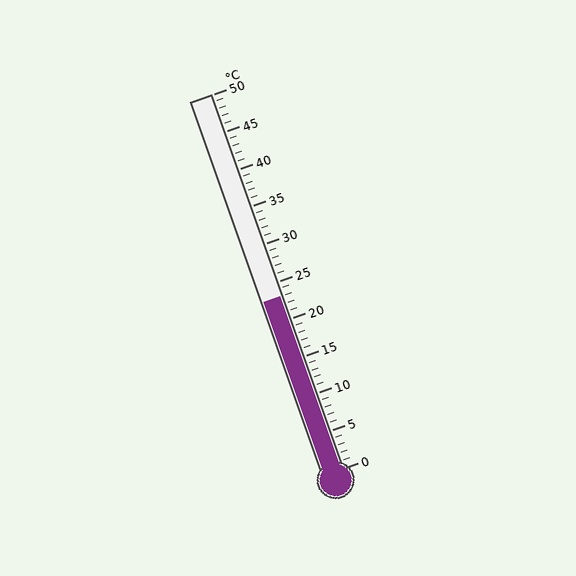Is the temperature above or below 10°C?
The temperature is above 10°C.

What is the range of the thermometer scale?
The thermometer scale ranges from 0°C to 50°C.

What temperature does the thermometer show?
The thermometer shows approximately 23°C.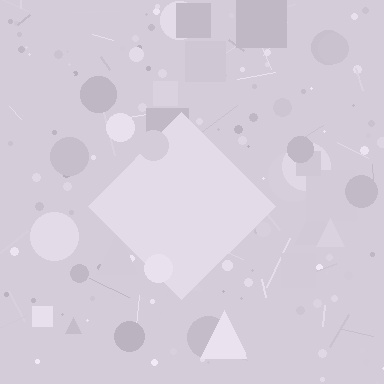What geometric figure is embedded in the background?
A diamond is embedded in the background.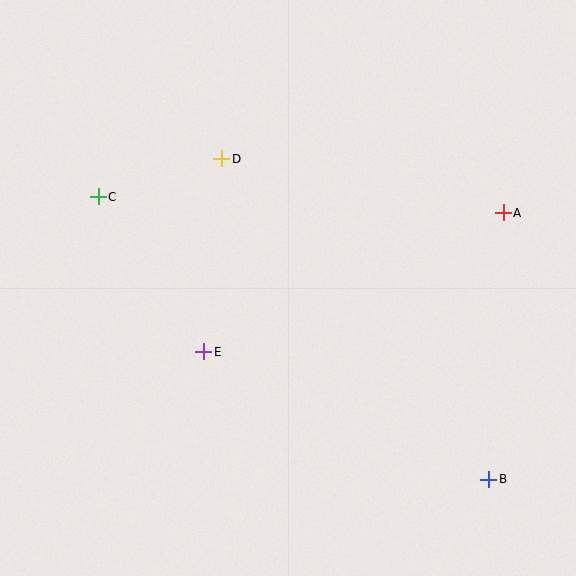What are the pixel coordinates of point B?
Point B is at (489, 479).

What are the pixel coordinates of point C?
Point C is at (98, 197).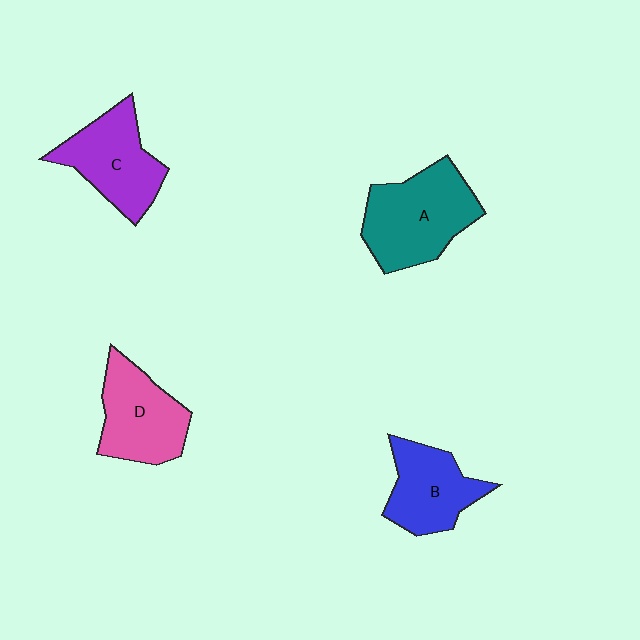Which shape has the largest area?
Shape A (teal).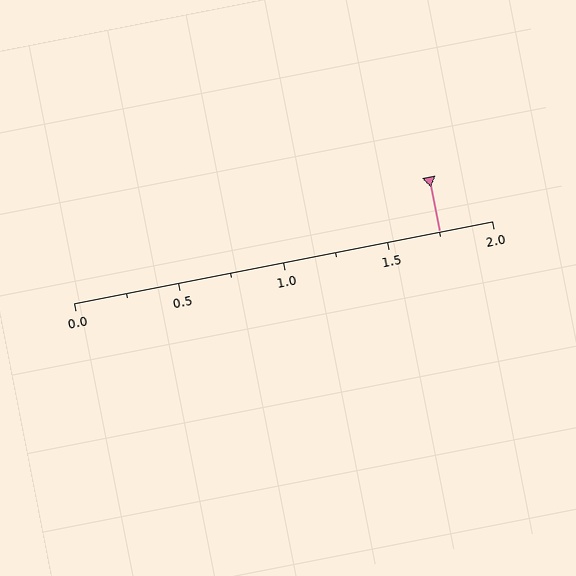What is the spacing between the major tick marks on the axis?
The major ticks are spaced 0.5 apart.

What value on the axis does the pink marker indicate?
The marker indicates approximately 1.75.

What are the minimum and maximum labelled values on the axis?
The axis runs from 0.0 to 2.0.